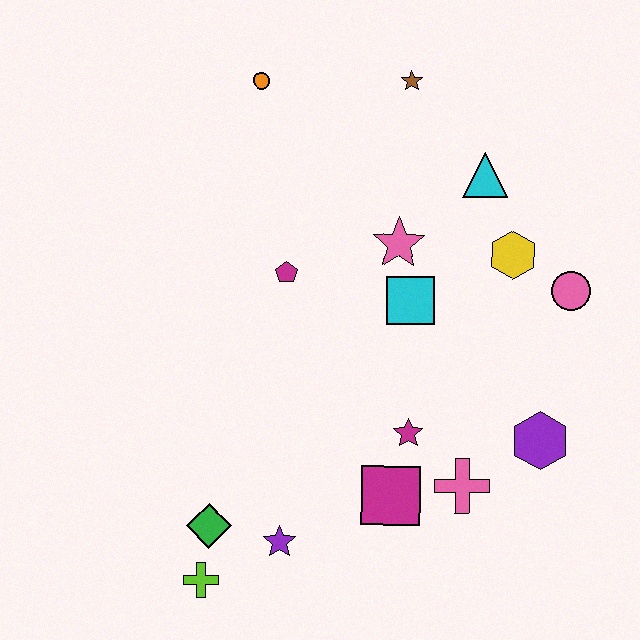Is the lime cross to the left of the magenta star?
Yes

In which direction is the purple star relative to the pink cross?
The purple star is to the left of the pink cross.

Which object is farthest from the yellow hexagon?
The lime cross is farthest from the yellow hexagon.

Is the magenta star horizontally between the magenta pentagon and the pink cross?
Yes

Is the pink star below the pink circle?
No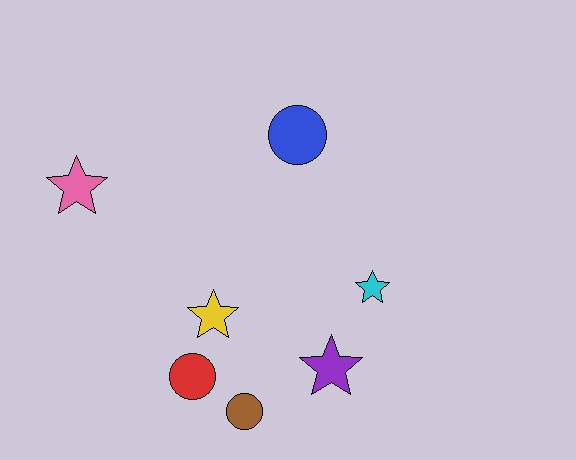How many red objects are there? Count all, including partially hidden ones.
There is 1 red object.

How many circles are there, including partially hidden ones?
There are 3 circles.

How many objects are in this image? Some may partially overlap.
There are 7 objects.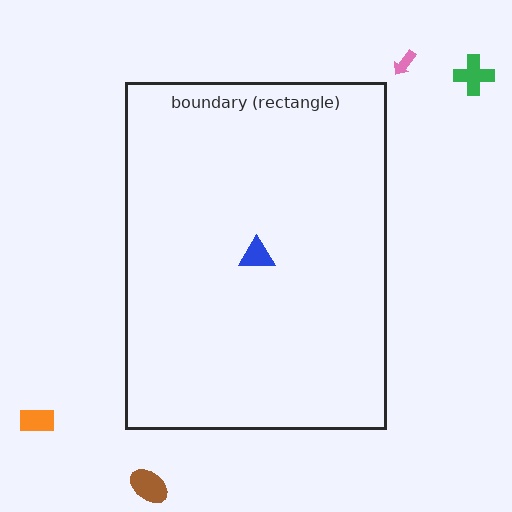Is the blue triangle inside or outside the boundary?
Inside.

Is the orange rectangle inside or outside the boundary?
Outside.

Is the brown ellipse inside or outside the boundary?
Outside.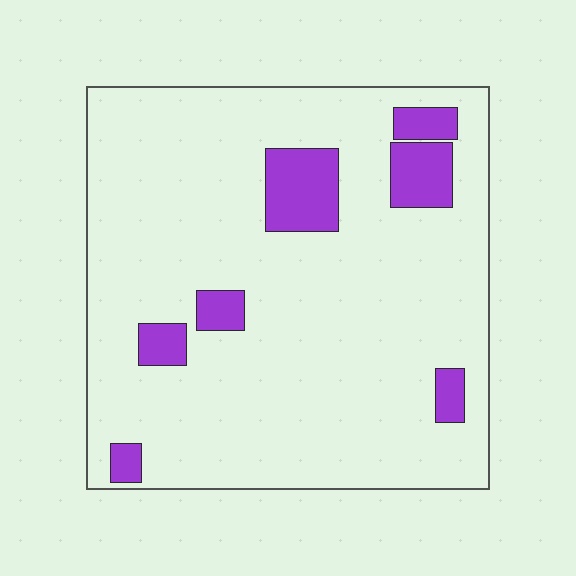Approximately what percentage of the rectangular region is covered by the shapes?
Approximately 10%.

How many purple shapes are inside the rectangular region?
7.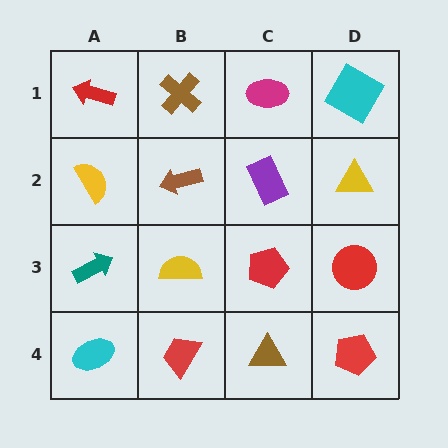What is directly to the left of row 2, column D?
A purple rectangle.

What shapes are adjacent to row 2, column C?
A magenta ellipse (row 1, column C), a red pentagon (row 3, column C), a brown arrow (row 2, column B), a yellow triangle (row 2, column D).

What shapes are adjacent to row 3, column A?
A yellow semicircle (row 2, column A), a cyan ellipse (row 4, column A), a yellow semicircle (row 3, column B).